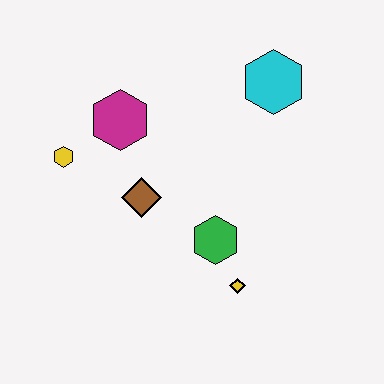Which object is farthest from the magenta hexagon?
The yellow diamond is farthest from the magenta hexagon.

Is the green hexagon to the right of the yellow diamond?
No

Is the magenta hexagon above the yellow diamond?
Yes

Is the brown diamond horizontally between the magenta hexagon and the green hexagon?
Yes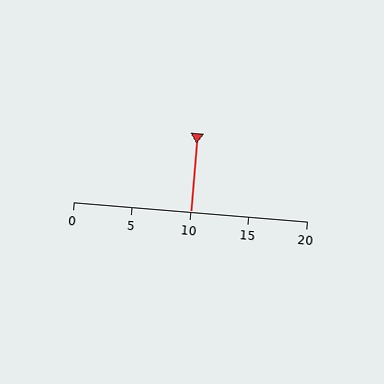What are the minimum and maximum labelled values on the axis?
The axis runs from 0 to 20.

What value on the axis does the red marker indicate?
The marker indicates approximately 10.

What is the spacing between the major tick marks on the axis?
The major ticks are spaced 5 apart.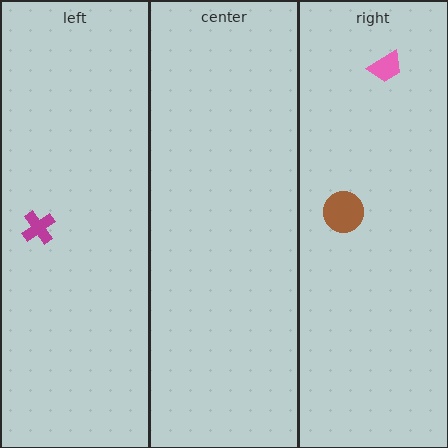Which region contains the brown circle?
The right region.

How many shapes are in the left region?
1.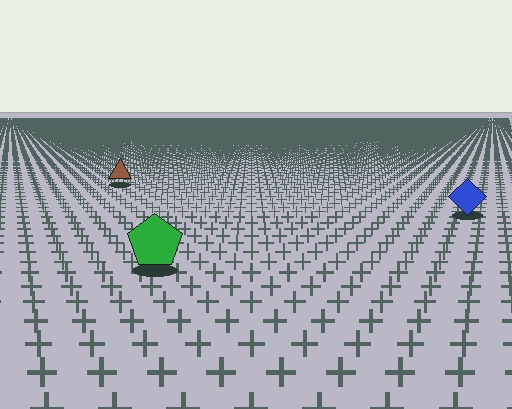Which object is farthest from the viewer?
The brown triangle is farthest from the viewer. It appears smaller and the ground texture around it is denser.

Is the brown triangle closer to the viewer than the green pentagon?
No. The green pentagon is closer — you can tell from the texture gradient: the ground texture is coarser near it.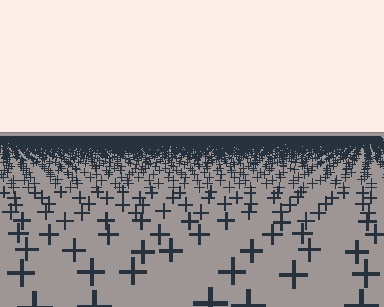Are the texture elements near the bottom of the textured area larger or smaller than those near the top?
Larger. Near the bottom, elements are closer to the viewer and appear at a bigger on-screen size.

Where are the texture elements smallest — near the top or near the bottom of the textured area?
Near the top.